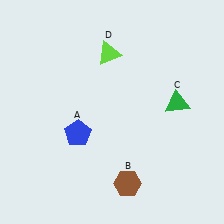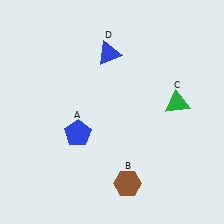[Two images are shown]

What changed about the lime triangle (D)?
In Image 1, D is lime. In Image 2, it changed to blue.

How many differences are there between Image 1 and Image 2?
There is 1 difference between the two images.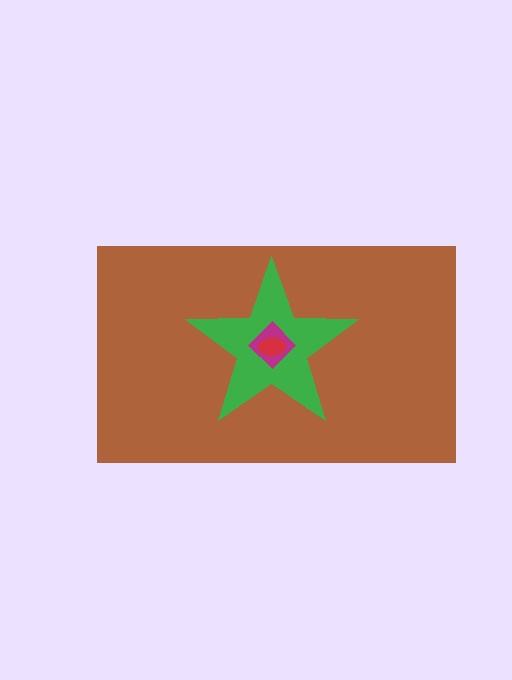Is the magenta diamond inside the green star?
Yes.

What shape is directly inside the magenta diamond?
The red ellipse.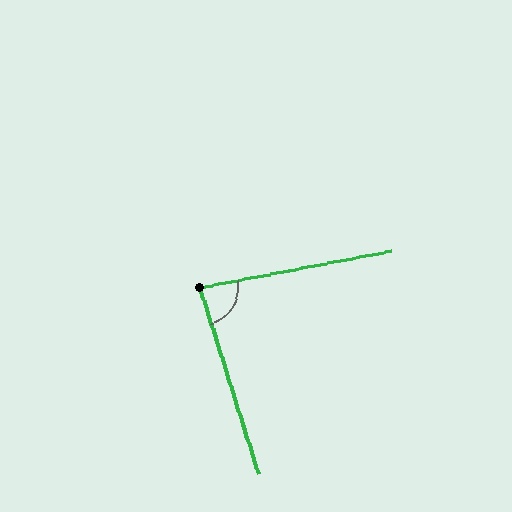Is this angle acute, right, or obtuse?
It is acute.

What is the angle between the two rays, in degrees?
Approximately 83 degrees.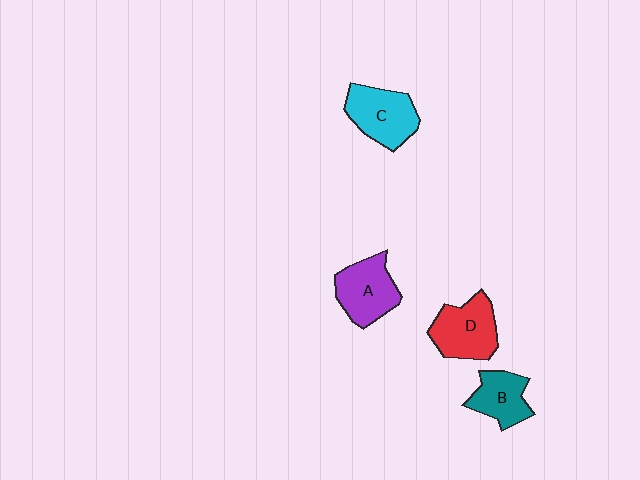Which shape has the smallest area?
Shape B (teal).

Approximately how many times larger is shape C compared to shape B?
Approximately 1.3 times.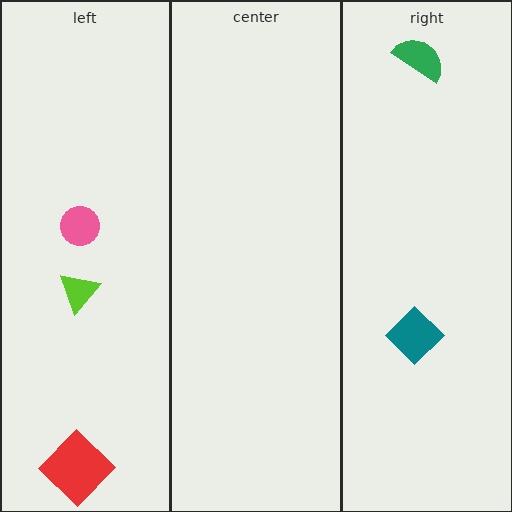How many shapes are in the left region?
3.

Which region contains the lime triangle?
The left region.